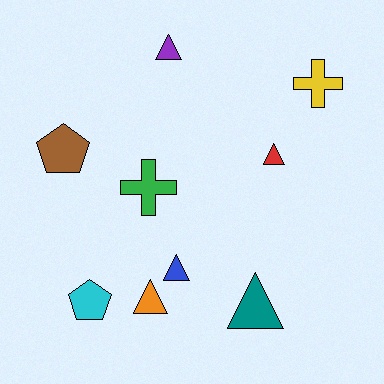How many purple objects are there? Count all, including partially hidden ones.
There is 1 purple object.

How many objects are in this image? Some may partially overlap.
There are 9 objects.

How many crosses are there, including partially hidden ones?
There are 2 crosses.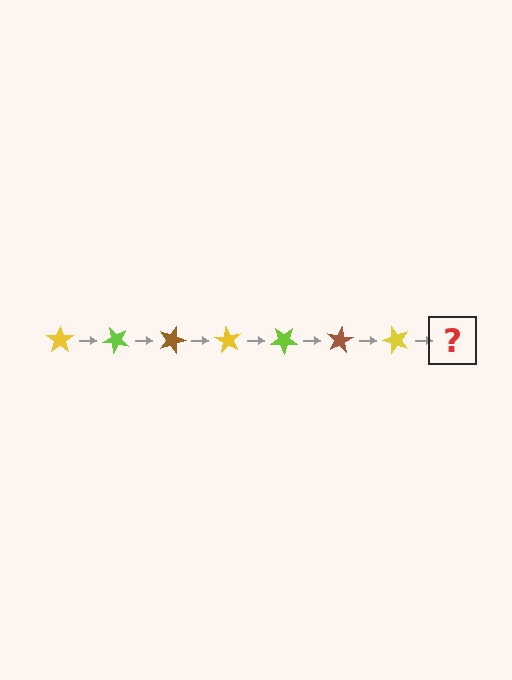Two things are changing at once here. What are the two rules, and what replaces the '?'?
The two rules are that it rotates 45 degrees each step and the color cycles through yellow, lime, and brown. The '?' should be a lime star, rotated 315 degrees from the start.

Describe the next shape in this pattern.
It should be a lime star, rotated 315 degrees from the start.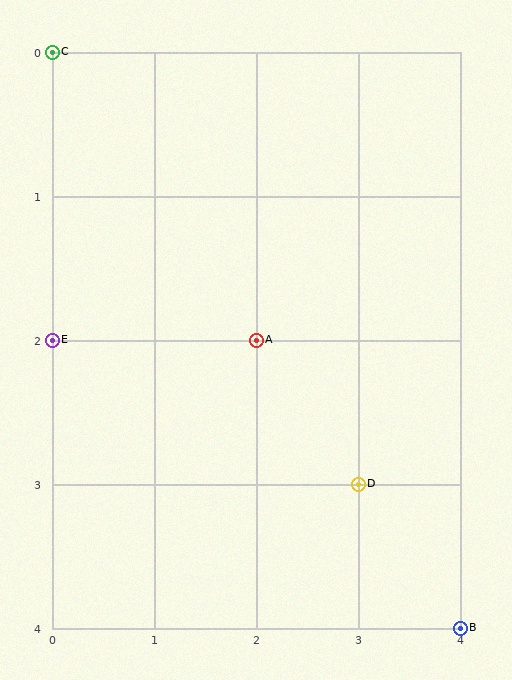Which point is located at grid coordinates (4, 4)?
Point B is at (4, 4).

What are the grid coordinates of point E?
Point E is at grid coordinates (0, 2).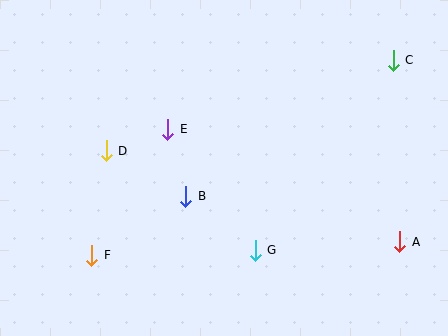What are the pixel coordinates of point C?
Point C is at (393, 60).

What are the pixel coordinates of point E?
Point E is at (168, 129).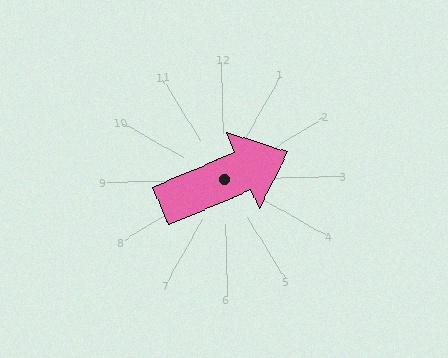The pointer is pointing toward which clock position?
Roughly 2 o'clock.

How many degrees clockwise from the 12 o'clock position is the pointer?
Approximately 68 degrees.